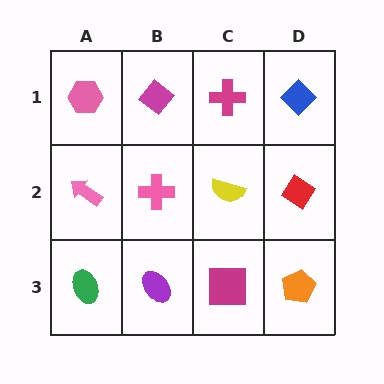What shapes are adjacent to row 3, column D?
A red diamond (row 2, column D), a magenta square (row 3, column C).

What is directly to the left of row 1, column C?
A magenta diamond.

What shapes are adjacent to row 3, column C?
A yellow semicircle (row 2, column C), a purple ellipse (row 3, column B), an orange pentagon (row 3, column D).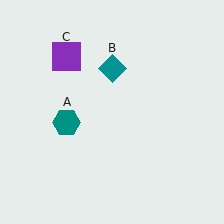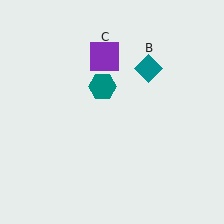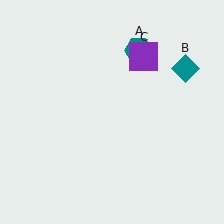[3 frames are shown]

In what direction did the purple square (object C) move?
The purple square (object C) moved right.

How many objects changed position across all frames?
3 objects changed position: teal hexagon (object A), teal diamond (object B), purple square (object C).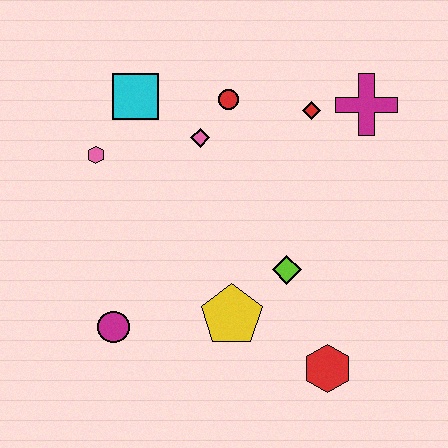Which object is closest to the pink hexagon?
The cyan square is closest to the pink hexagon.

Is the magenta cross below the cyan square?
Yes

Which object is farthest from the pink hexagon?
The red hexagon is farthest from the pink hexagon.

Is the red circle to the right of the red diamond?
No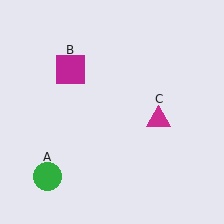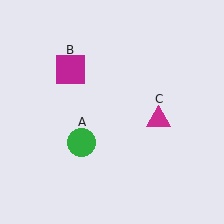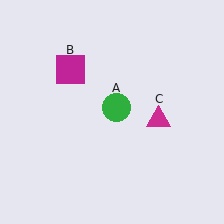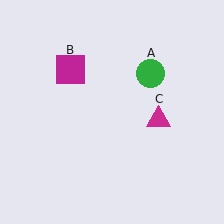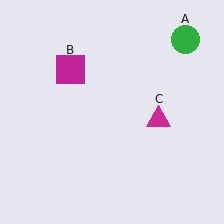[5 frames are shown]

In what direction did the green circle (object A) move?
The green circle (object A) moved up and to the right.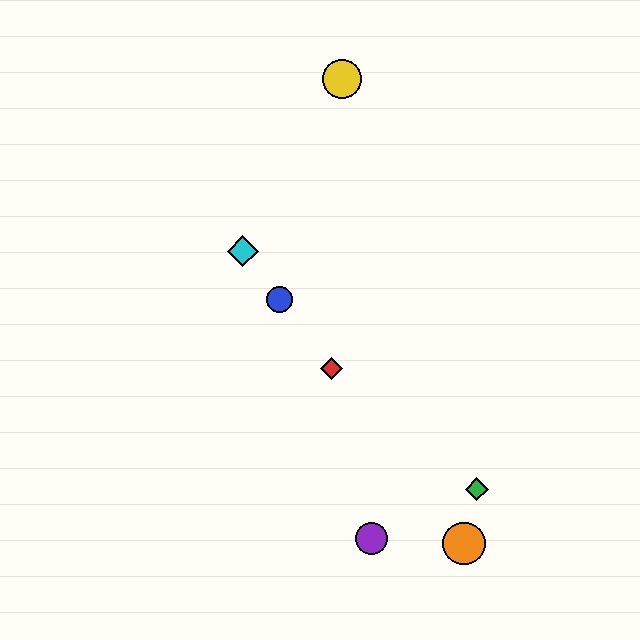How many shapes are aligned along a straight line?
4 shapes (the red diamond, the blue circle, the orange circle, the cyan diamond) are aligned along a straight line.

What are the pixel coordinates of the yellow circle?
The yellow circle is at (342, 79).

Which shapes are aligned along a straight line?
The red diamond, the blue circle, the orange circle, the cyan diamond are aligned along a straight line.